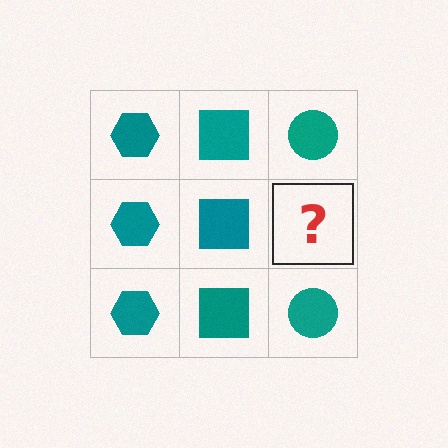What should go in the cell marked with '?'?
The missing cell should contain a teal circle.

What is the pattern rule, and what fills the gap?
The rule is that each column has a consistent shape. The gap should be filled with a teal circle.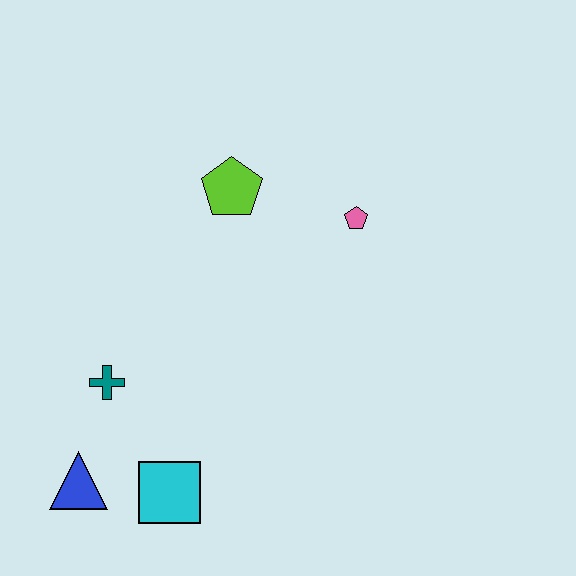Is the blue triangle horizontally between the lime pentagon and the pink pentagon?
No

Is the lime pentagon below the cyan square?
No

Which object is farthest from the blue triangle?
The pink pentagon is farthest from the blue triangle.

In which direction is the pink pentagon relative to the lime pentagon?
The pink pentagon is to the right of the lime pentagon.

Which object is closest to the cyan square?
The blue triangle is closest to the cyan square.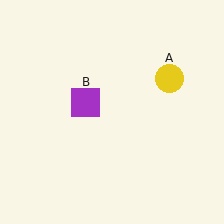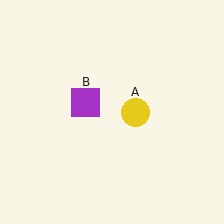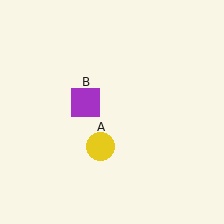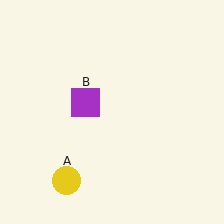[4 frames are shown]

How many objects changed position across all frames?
1 object changed position: yellow circle (object A).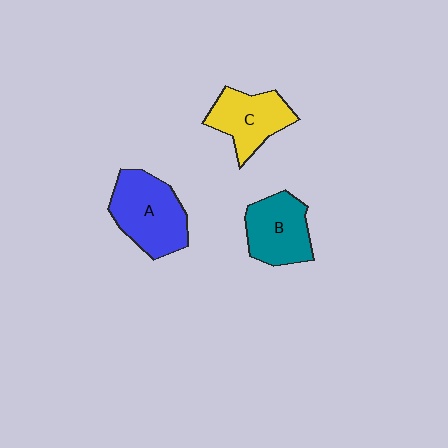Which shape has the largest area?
Shape A (blue).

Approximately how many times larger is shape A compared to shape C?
Approximately 1.3 times.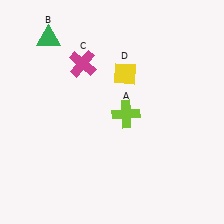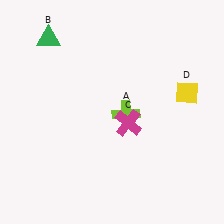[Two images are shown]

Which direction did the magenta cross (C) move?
The magenta cross (C) moved down.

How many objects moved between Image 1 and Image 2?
2 objects moved between the two images.